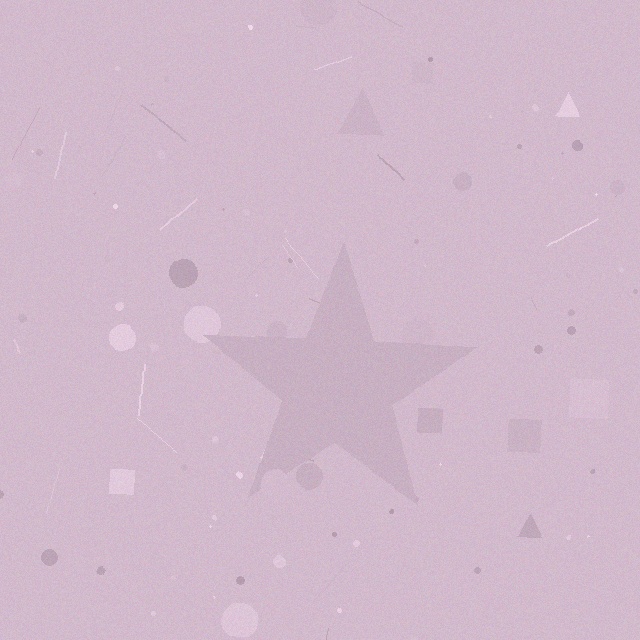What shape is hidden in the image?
A star is hidden in the image.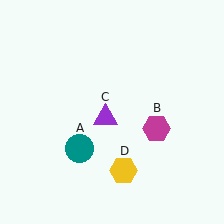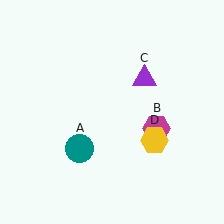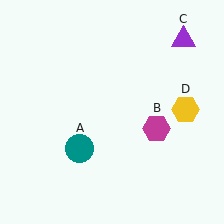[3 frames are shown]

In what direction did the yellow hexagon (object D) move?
The yellow hexagon (object D) moved up and to the right.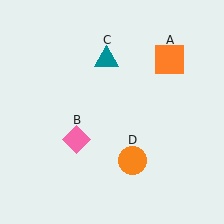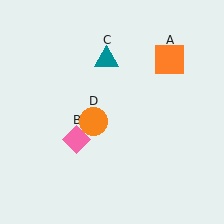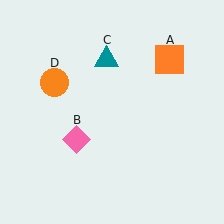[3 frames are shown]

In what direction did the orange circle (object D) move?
The orange circle (object D) moved up and to the left.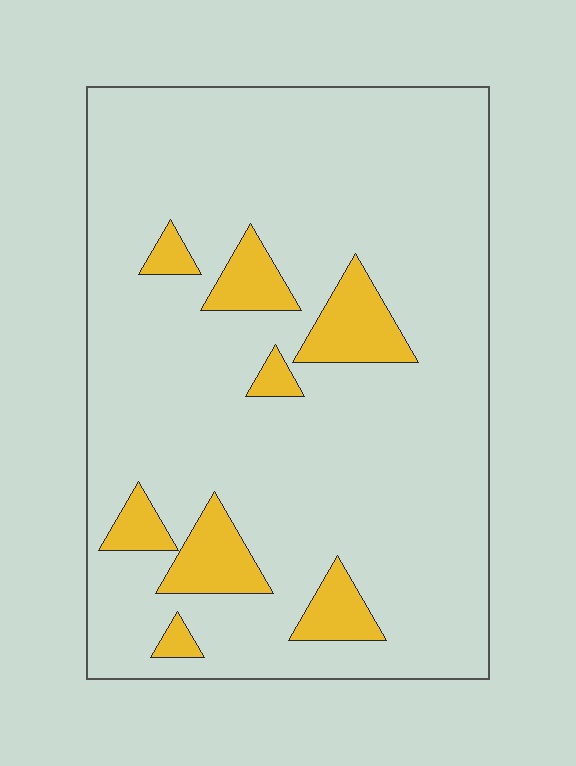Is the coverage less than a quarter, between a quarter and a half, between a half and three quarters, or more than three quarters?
Less than a quarter.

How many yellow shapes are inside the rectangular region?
8.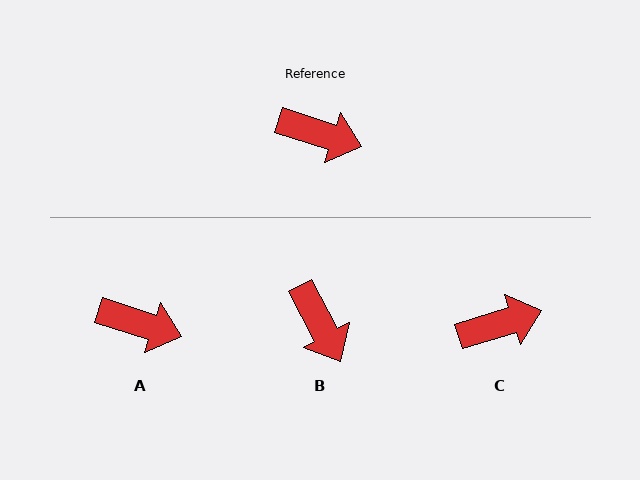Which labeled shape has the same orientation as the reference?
A.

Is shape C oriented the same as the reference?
No, it is off by about 35 degrees.